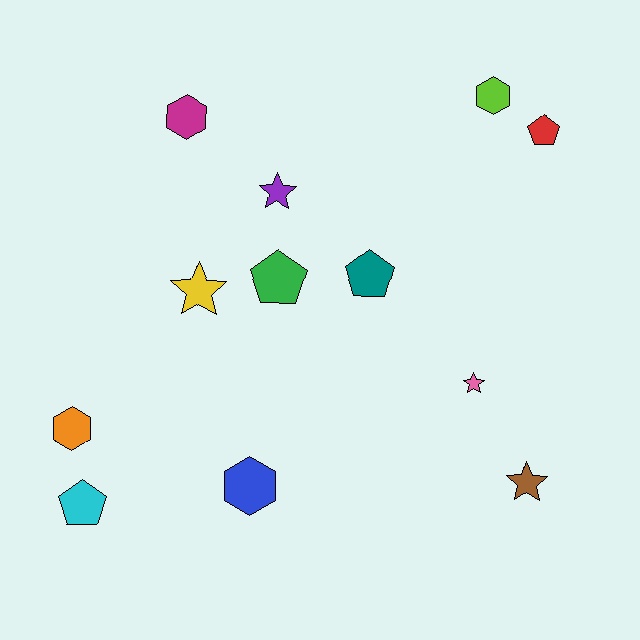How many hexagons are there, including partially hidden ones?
There are 4 hexagons.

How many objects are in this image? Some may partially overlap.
There are 12 objects.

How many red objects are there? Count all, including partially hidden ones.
There is 1 red object.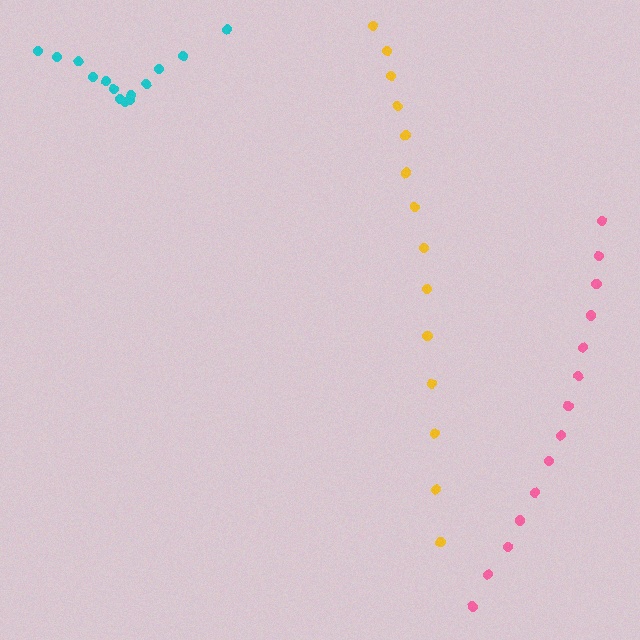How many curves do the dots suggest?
There are 3 distinct paths.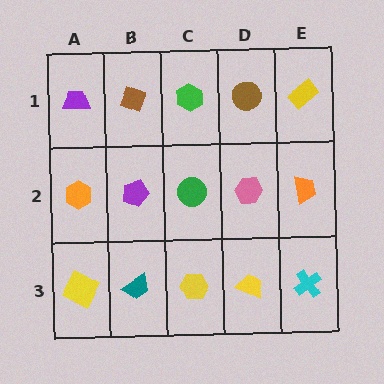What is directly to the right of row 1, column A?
A brown diamond.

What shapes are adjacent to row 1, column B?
A purple pentagon (row 2, column B), a purple trapezoid (row 1, column A), a green hexagon (row 1, column C).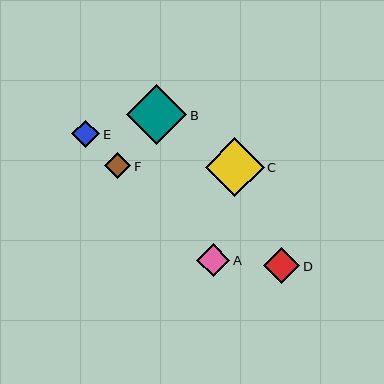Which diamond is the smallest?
Diamond F is the smallest with a size of approximately 26 pixels.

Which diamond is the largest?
Diamond B is the largest with a size of approximately 60 pixels.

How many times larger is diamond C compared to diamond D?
Diamond C is approximately 1.6 times the size of diamond D.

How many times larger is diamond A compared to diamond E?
Diamond A is approximately 1.2 times the size of diamond E.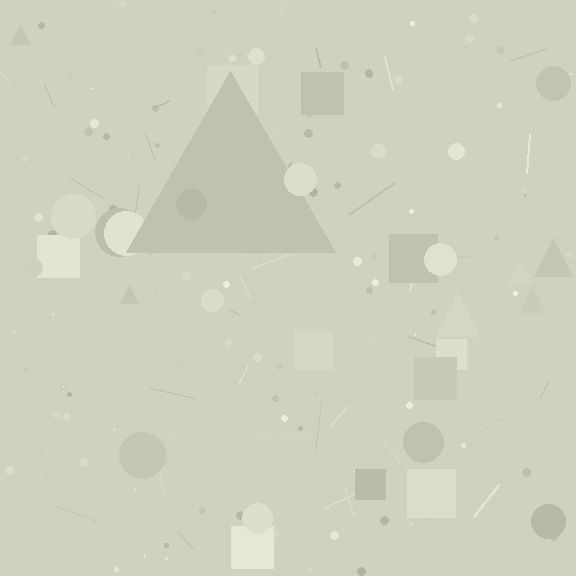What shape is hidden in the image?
A triangle is hidden in the image.